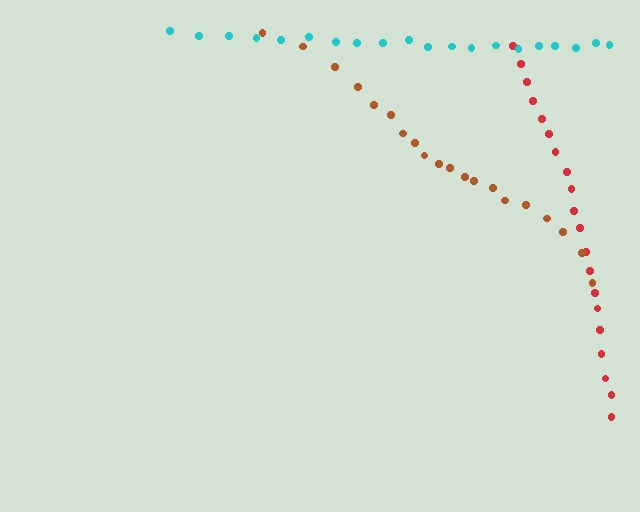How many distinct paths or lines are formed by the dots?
There are 3 distinct paths.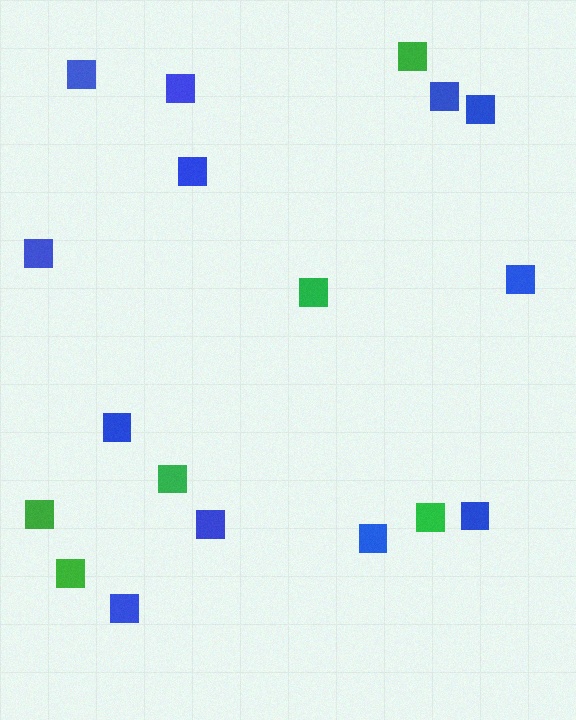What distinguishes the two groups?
There are 2 groups: one group of blue squares (12) and one group of green squares (6).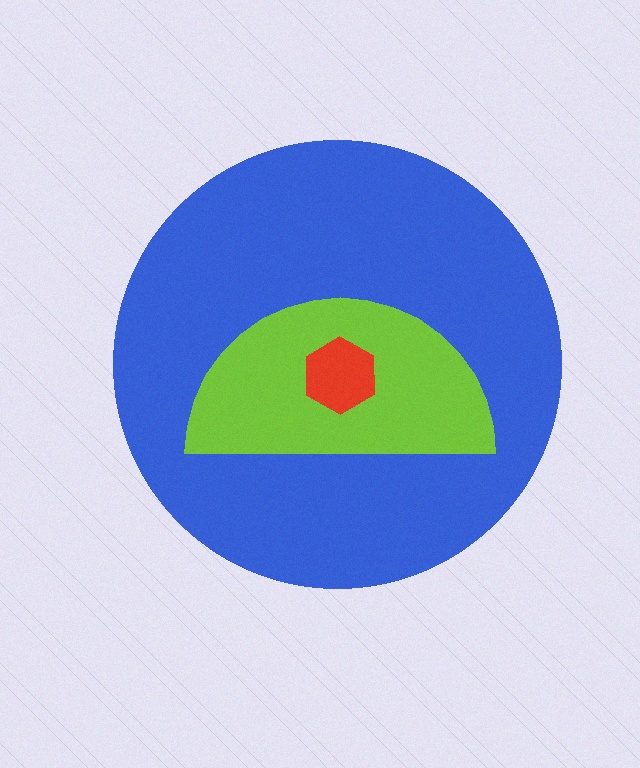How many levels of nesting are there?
3.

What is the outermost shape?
The blue circle.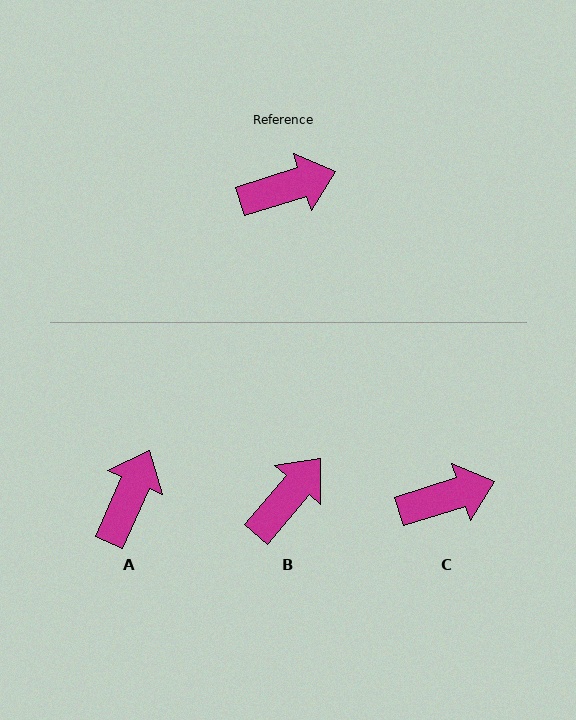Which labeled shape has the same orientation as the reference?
C.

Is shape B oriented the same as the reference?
No, it is off by about 32 degrees.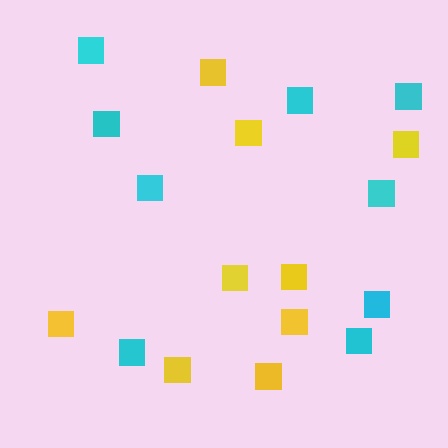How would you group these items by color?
There are 2 groups: one group of cyan squares (9) and one group of yellow squares (9).